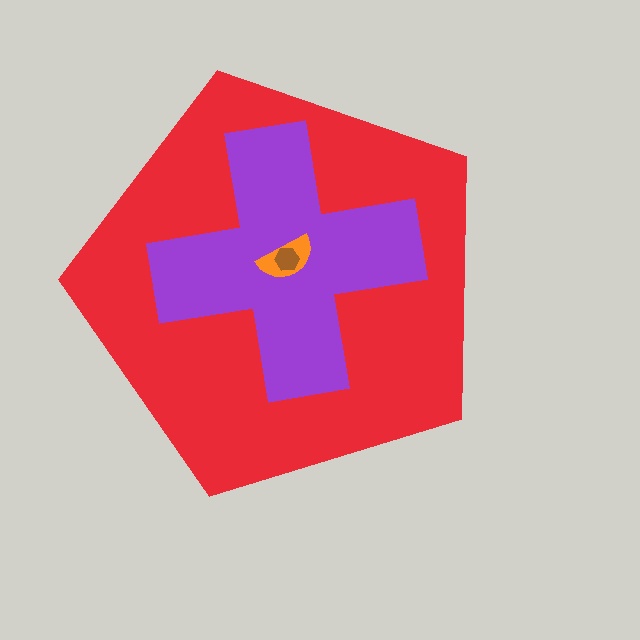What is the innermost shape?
The brown hexagon.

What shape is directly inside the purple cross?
The orange semicircle.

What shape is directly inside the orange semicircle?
The brown hexagon.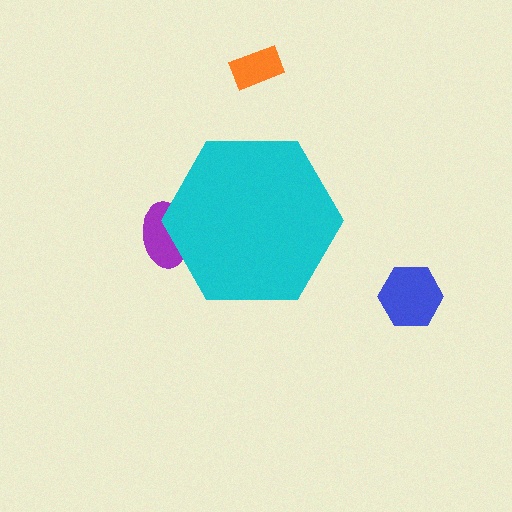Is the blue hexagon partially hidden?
No, the blue hexagon is fully visible.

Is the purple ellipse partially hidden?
Yes, the purple ellipse is partially hidden behind the cyan hexagon.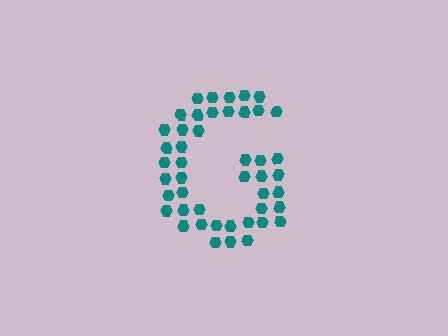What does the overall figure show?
The overall figure shows the letter G.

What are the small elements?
The small elements are hexagons.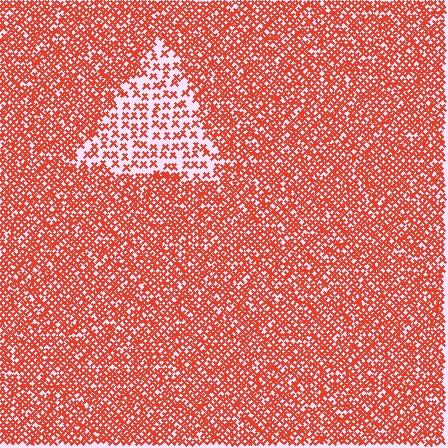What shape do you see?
I see a triangle.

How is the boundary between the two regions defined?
The boundary is defined by a change in element density (approximately 2.4x ratio). All elements are the same color, size, and shape.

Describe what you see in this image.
The image contains small red elements arranged at two different densities. A triangle-shaped region is visible where the elements are less densely packed than the surrounding area.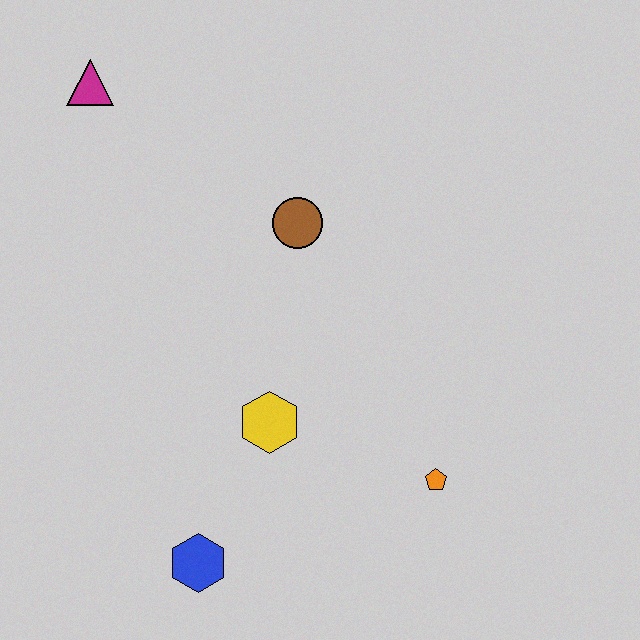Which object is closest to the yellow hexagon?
The blue hexagon is closest to the yellow hexagon.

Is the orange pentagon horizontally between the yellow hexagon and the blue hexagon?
No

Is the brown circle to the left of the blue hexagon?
No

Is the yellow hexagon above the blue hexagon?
Yes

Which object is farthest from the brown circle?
The blue hexagon is farthest from the brown circle.